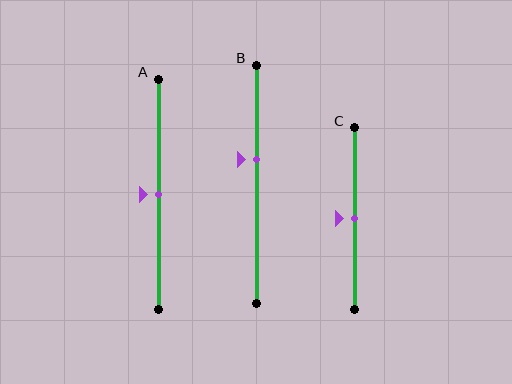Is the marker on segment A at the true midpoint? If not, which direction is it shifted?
Yes, the marker on segment A is at the true midpoint.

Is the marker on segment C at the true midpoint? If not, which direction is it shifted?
Yes, the marker on segment C is at the true midpoint.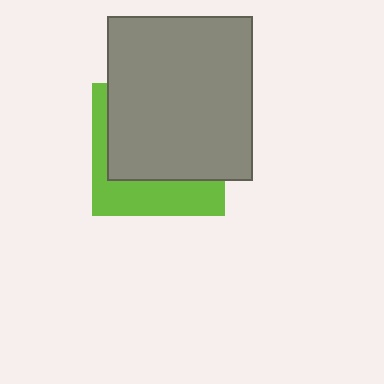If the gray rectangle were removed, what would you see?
You would see the complete lime square.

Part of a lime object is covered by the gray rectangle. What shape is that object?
It is a square.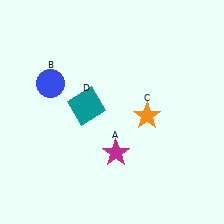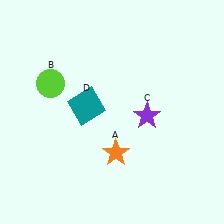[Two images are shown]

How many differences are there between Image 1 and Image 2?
There are 3 differences between the two images.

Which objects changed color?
A changed from magenta to orange. B changed from blue to lime. C changed from orange to purple.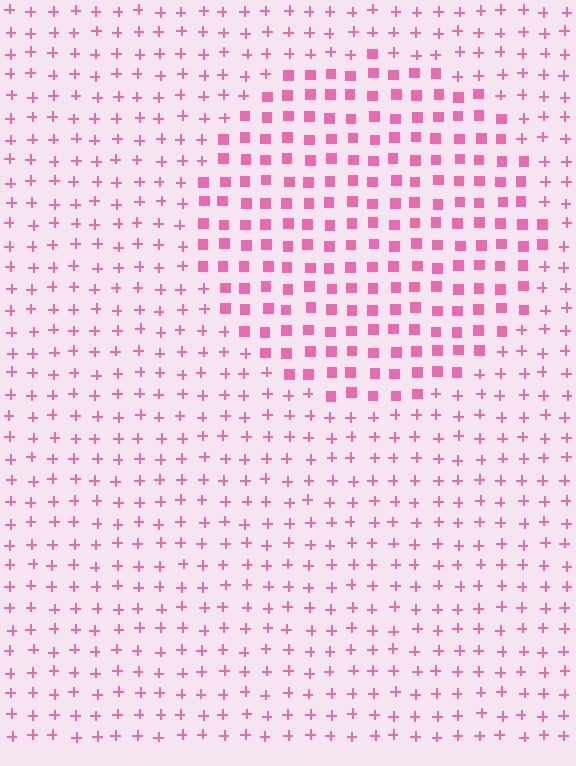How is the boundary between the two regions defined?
The boundary is defined by a change in element shape: squares inside vs. plus signs outside. All elements share the same color and spacing.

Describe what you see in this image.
The image is filled with small pink elements arranged in a uniform grid. A circle-shaped region contains squares, while the surrounding area contains plus signs. The boundary is defined purely by the change in element shape.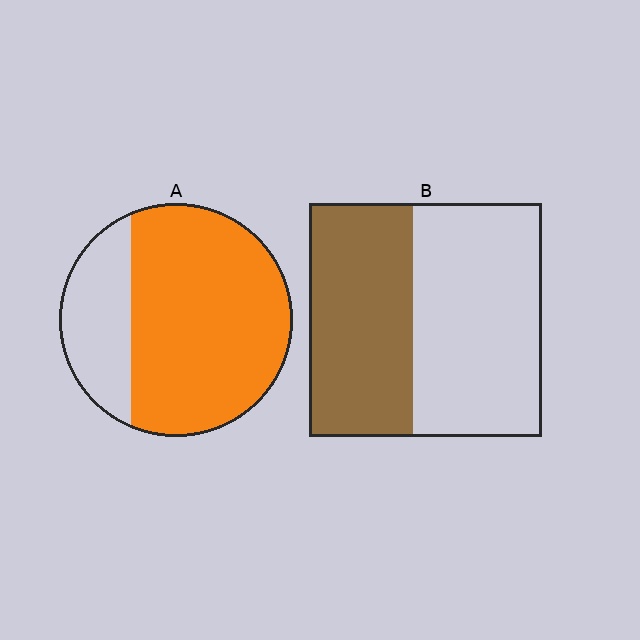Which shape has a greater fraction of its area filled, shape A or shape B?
Shape A.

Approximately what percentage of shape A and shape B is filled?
A is approximately 75% and B is approximately 45%.